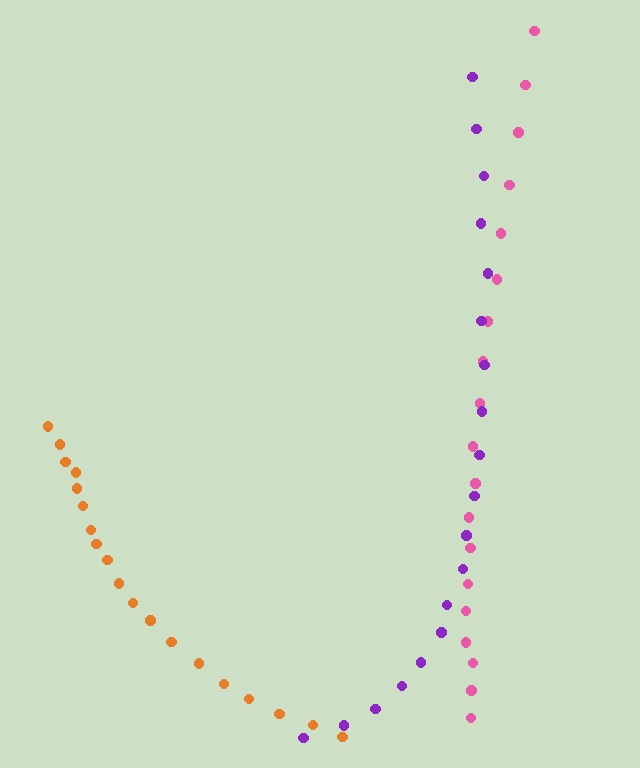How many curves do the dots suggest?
There are 3 distinct paths.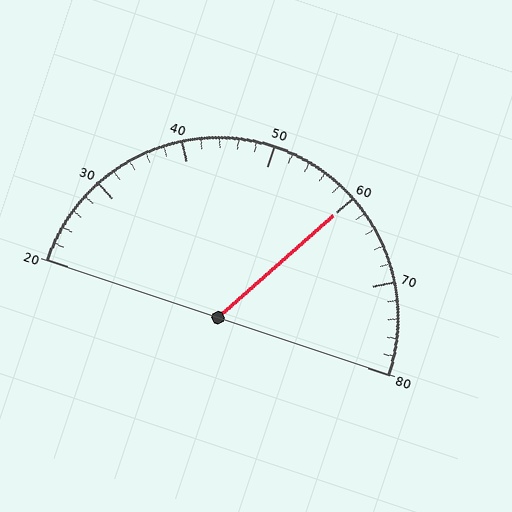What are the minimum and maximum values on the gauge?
The gauge ranges from 20 to 80.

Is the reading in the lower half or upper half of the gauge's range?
The reading is in the upper half of the range (20 to 80).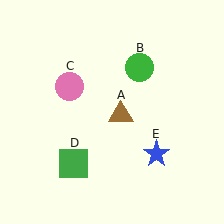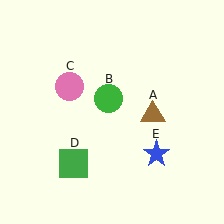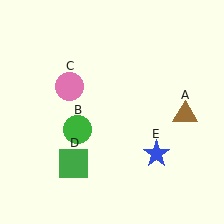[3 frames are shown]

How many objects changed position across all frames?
2 objects changed position: brown triangle (object A), green circle (object B).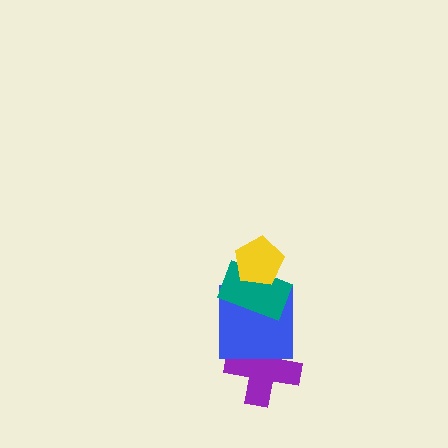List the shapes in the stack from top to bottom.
From top to bottom: the yellow pentagon, the teal rectangle, the blue square, the purple cross.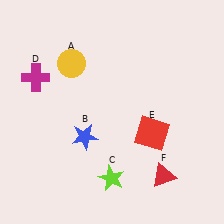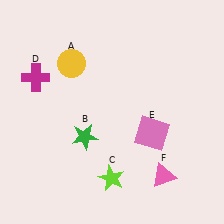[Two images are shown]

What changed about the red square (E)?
In Image 1, E is red. In Image 2, it changed to pink.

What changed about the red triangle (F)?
In Image 1, F is red. In Image 2, it changed to pink.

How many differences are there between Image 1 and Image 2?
There are 3 differences between the two images.